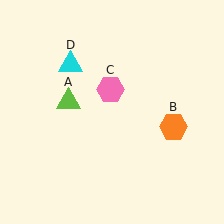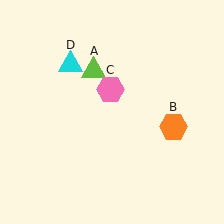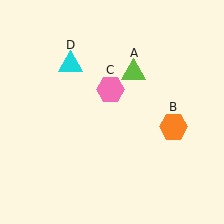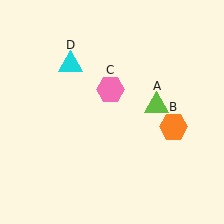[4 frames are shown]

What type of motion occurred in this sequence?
The lime triangle (object A) rotated clockwise around the center of the scene.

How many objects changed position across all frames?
1 object changed position: lime triangle (object A).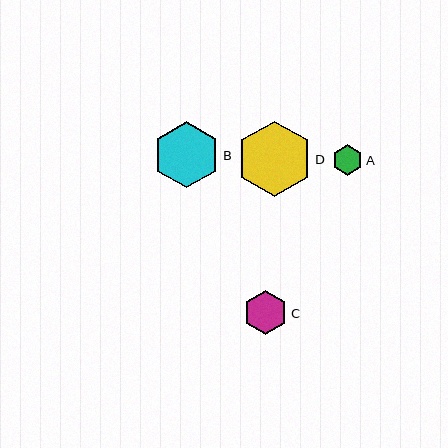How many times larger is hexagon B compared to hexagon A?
Hexagon B is approximately 2.2 times the size of hexagon A.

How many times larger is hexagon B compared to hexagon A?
Hexagon B is approximately 2.2 times the size of hexagon A.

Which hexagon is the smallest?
Hexagon A is the smallest with a size of approximately 30 pixels.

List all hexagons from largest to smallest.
From largest to smallest: D, B, C, A.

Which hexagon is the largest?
Hexagon D is the largest with a size of approximately 76 pixels.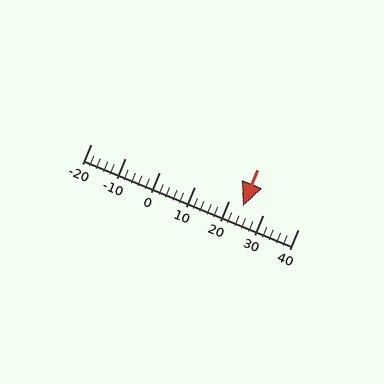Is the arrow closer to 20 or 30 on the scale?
The arrow is closer to 20.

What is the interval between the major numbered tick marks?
The major tick marks are spaced 10 units apart.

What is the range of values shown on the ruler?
The ruler shows values from -20 to 40.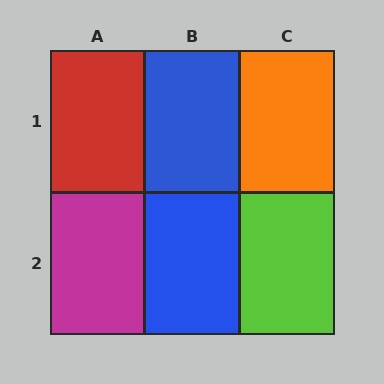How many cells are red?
1 cell is red.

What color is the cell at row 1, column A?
Red.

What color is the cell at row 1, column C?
Orange.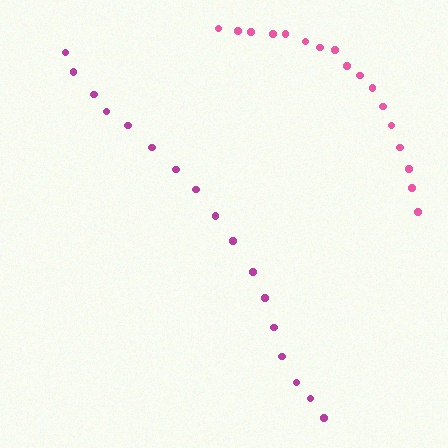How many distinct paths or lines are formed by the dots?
There are 2 distinct paths.